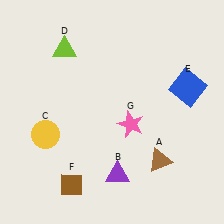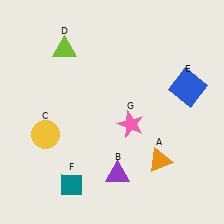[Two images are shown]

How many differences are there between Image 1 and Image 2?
There are 2 differences between the two images.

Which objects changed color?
A changed from brown to orange. F changed from brown to teal.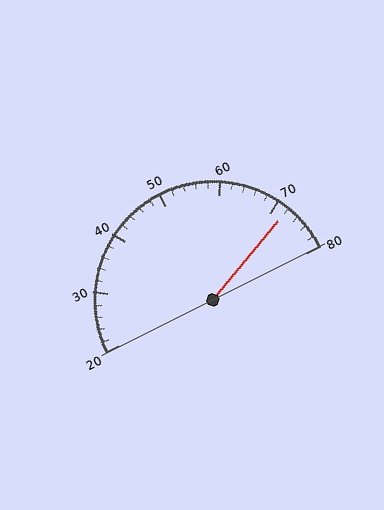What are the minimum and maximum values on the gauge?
The gauge ranges from 20 to 80.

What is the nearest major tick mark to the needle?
The nearest major tick mark is 70.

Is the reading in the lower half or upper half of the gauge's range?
The reading is in the upper half of the range (20 to 80).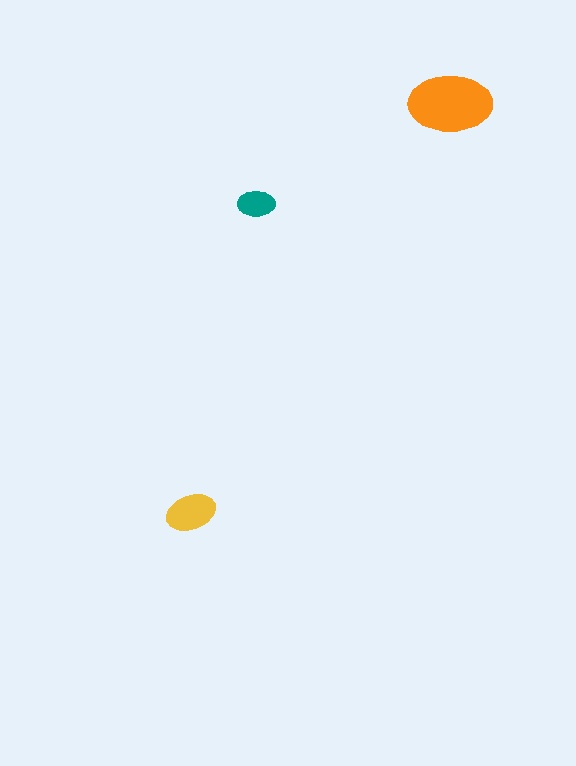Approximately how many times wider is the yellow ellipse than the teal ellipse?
About 1.5 times wider.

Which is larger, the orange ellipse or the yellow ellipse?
The orange one.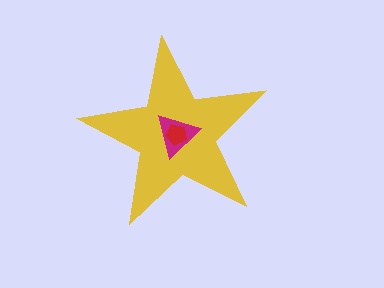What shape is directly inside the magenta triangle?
The red pentagon.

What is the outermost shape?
The yellow star.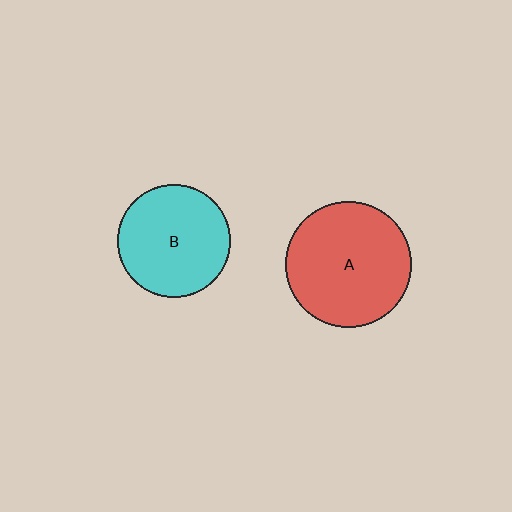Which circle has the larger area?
Circle A (red).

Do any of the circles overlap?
No, none of the circles overlap.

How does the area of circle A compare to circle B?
Approximately 1.2 times.